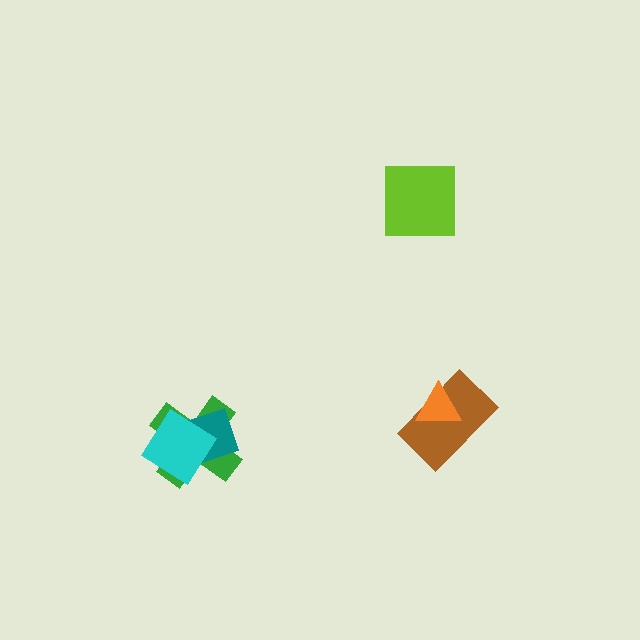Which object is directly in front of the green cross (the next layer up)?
The teal diamond is directly in front of the green cross.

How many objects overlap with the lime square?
0 objects overlap with the lime square.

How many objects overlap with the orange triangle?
1 object overlaps with the orange triangle.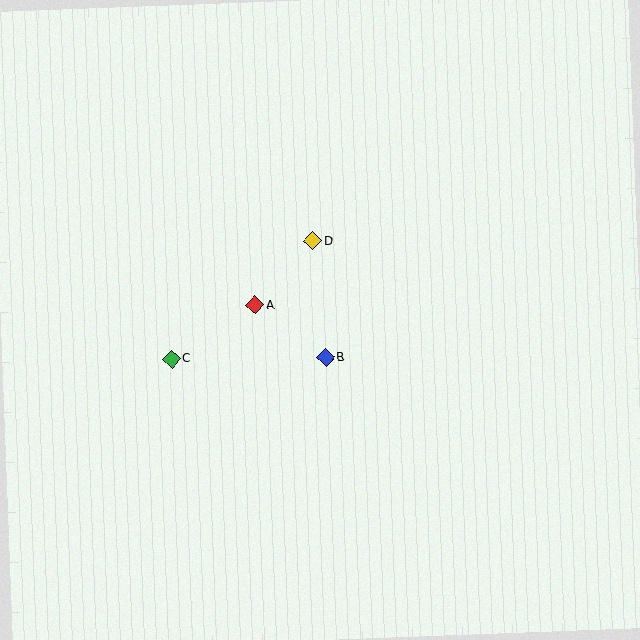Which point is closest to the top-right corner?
Point D is closest to the top-right corner.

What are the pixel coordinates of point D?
Point D is at (313, 241).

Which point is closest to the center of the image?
Point B at (326, 357) is closest to the center.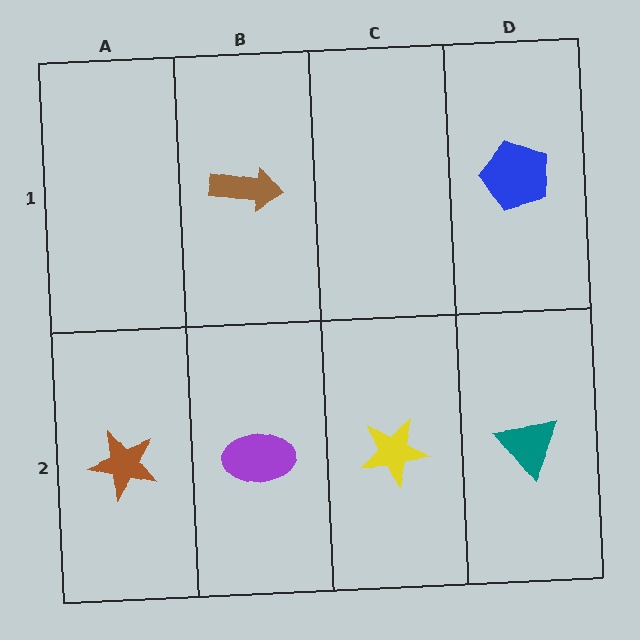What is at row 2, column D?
A teal triangle.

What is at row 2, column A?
A brown star.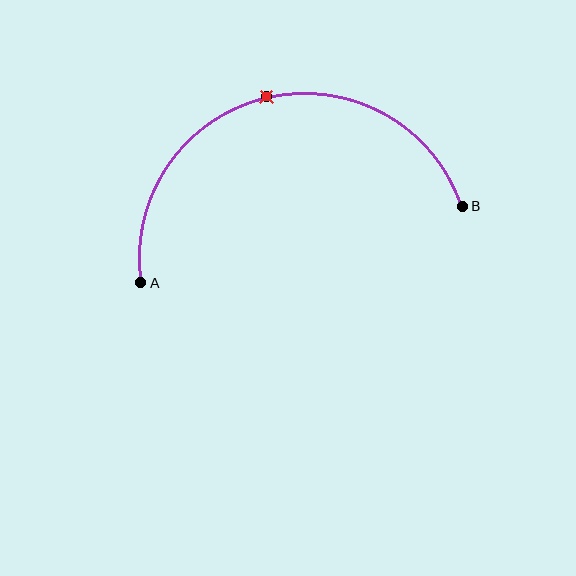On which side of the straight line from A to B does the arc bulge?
The arc bulges above the straight line connecting A and B.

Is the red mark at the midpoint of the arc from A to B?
Yes. The red mark lies on the arc at equal arc-length from both A and B — it is the arc midpoint.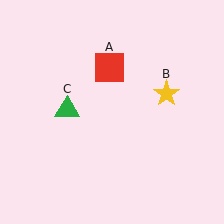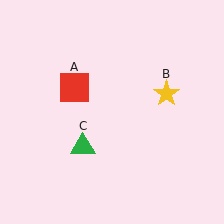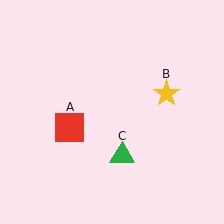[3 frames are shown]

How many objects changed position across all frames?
2 objects changed position: red square (object A), green triangle (object C).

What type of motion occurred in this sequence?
The red square (object A), green triangle (object C) rotated counterclockwise around the center of the scene.